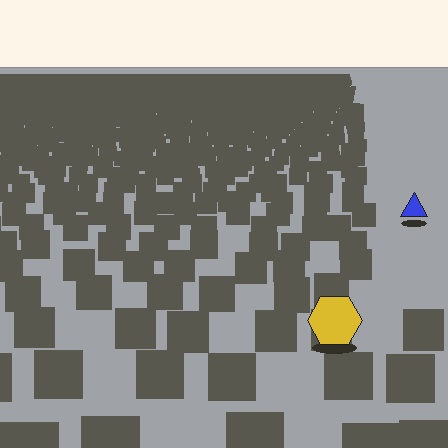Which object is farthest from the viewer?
The blue triangle is farthest from the viewer. It appears smaller and the ground texture around it is denser.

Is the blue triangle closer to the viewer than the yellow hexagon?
No. The yellow hexagon is closer — you can tell from the texture gradient: the ground texture is coarser near it.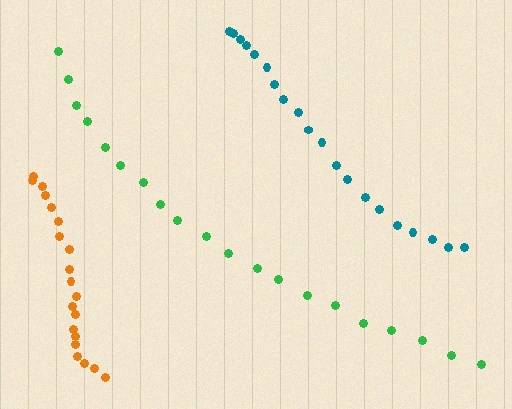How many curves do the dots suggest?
There are 3 distinct paths.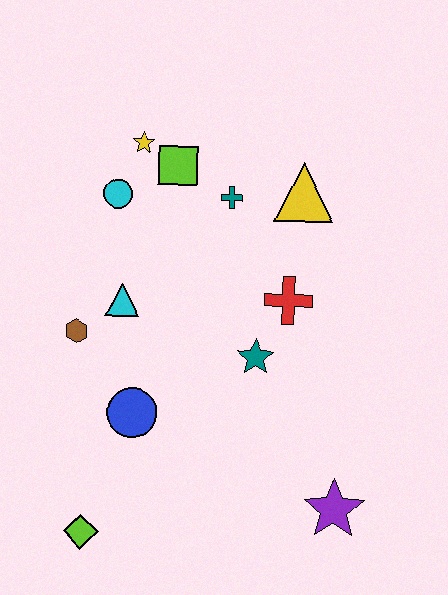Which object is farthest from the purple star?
The yellow star is farthest from the purple star.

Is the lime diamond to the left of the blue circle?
Yes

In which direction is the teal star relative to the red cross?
The teal star is below the red cross.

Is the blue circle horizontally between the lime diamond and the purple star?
Yes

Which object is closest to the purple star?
The teal star is closest to the purple star.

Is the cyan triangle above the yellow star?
No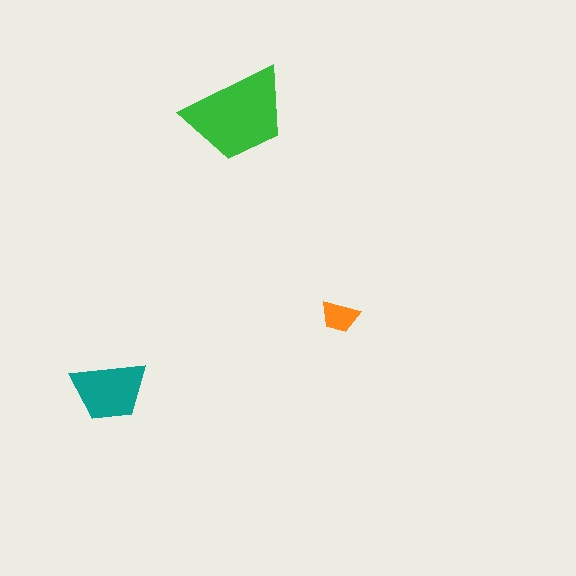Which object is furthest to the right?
The orange trapezoid is rightmost.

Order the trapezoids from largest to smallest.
the green one, the teal one, the orange one.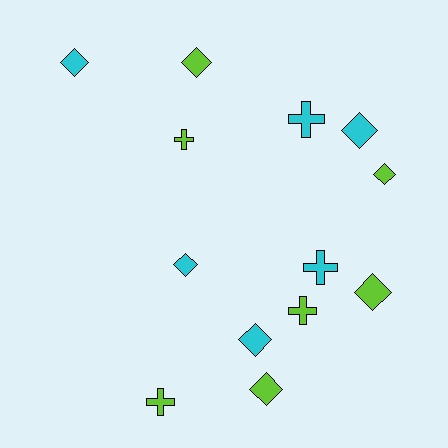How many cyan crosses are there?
There are 2 cyan crosses.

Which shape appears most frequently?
Diamond, with 8 objects.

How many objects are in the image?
There are 13 objects.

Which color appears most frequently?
Lime, with 7 objects.